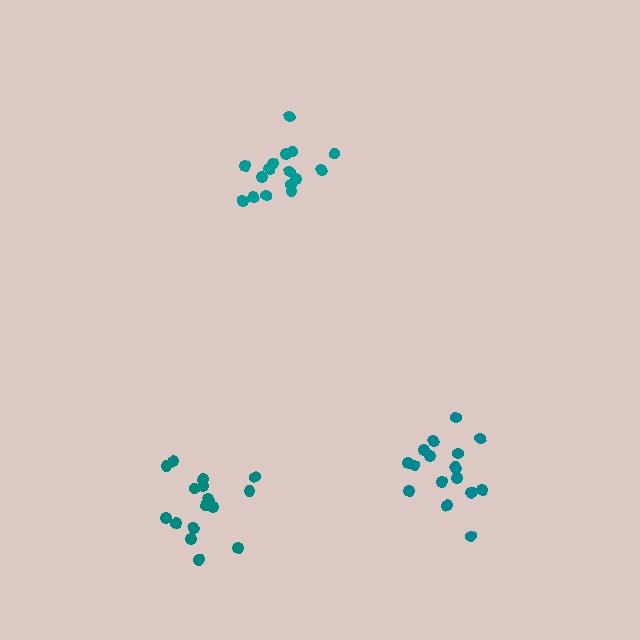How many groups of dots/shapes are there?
There are 3 groups.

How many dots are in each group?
Group 1: 16 dots, Group 2: 16 dots, Group 3: 17 dots (49 total).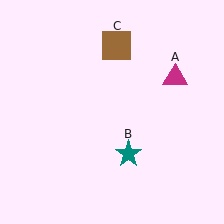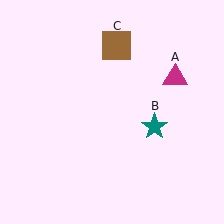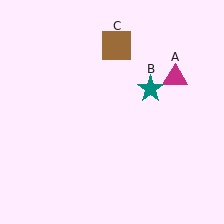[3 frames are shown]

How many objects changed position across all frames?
1 object changed position: teal star (object B).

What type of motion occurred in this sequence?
The teal star (object B) rotated counterclockwise around the center of the scene.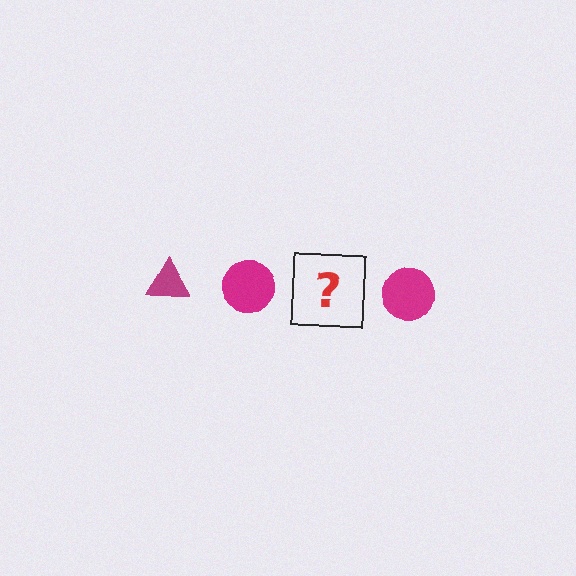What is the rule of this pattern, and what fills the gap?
The rule is that the pattern cycles through triangle, circle shapes in magenta. The gap should be filled with a magenta triangle.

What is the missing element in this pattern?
The missing element is a magenta triangle.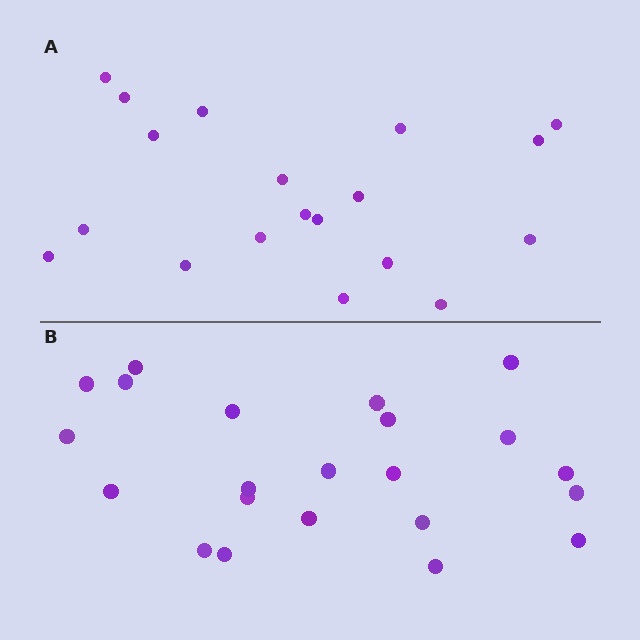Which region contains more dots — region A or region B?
Region B (the bottom region) has more dots.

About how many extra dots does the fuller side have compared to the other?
Region B has just a few more — roughly 2 or 3 more dots than region A.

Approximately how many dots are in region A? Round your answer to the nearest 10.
About 20 dots. (The exact count is 19, which rounds to 20.)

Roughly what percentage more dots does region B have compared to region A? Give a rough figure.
About 15% more.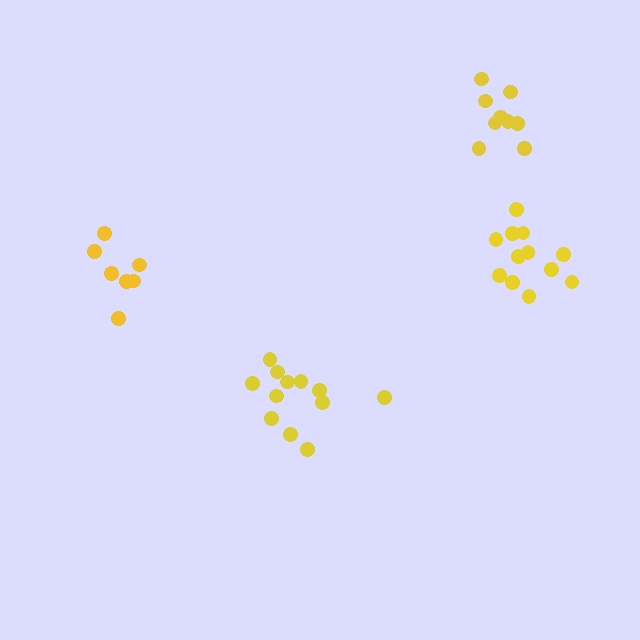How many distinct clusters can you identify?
There are 4 distinct clusters.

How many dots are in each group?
Group 1: 12 dots, Group 2: 7 dots, Group 3: 9 dots, Group 4: 12 dots (40 total).